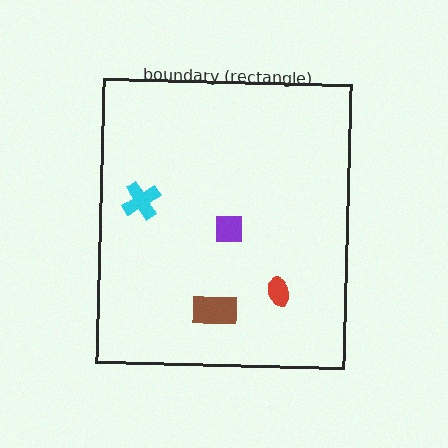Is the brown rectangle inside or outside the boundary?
Inside.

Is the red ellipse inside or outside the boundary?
Inside.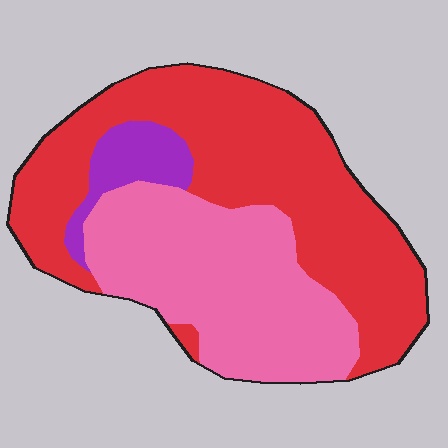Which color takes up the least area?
Purple, at roughly 10%.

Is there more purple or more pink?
Pink.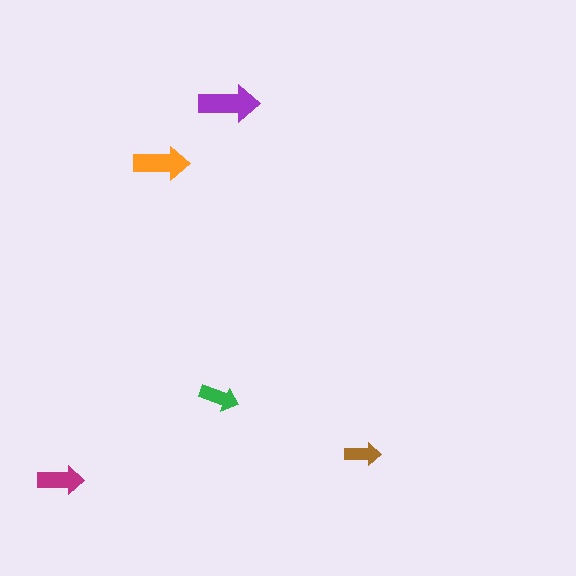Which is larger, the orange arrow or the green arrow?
The orange one.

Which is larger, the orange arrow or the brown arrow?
The orange one.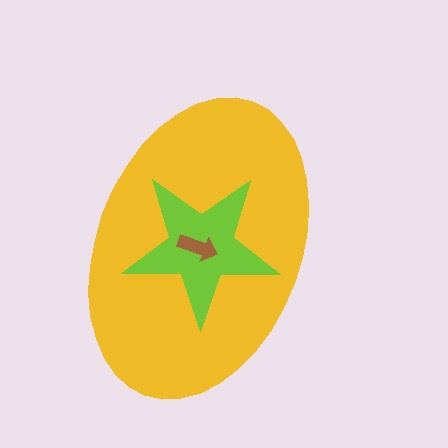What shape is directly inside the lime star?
The brown arrow.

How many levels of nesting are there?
3.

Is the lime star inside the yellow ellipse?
Yes.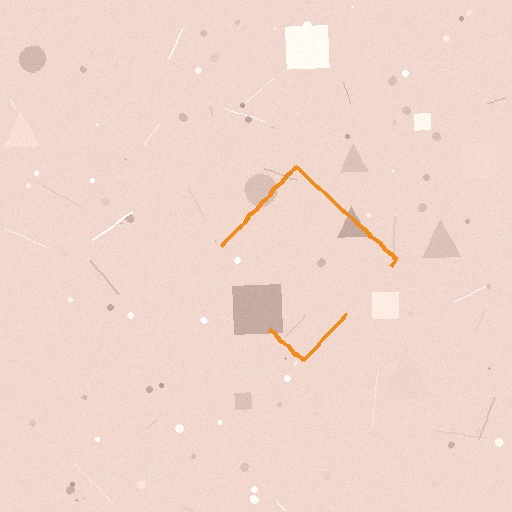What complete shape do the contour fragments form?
The contour fragments form a diamond.